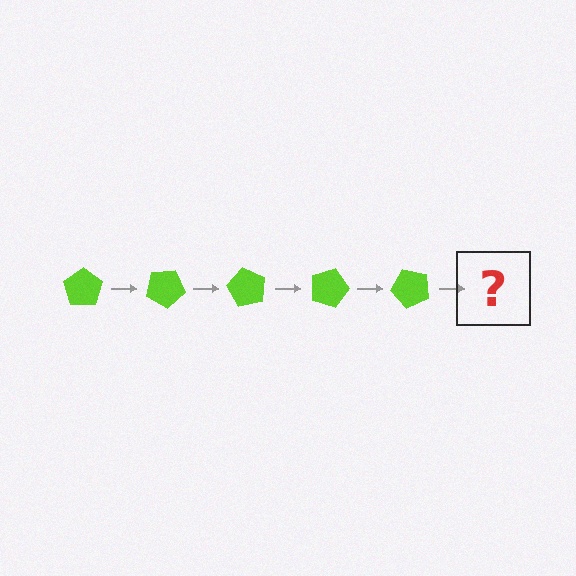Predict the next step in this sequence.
The next step is a lime pentagon rotated 150 degrees.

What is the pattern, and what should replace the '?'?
The pattern is that the pentagon rotates 30 degrees each step. The '?' should be a lime pentagon rotated 150 degrees.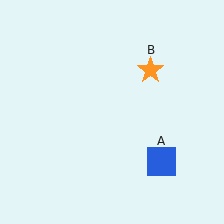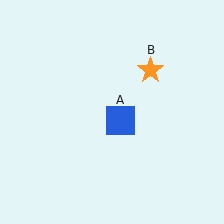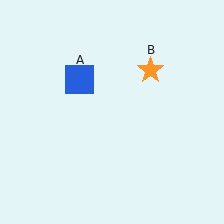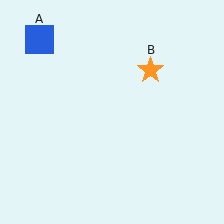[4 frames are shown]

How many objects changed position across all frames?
1 object changed position: blue square (object A).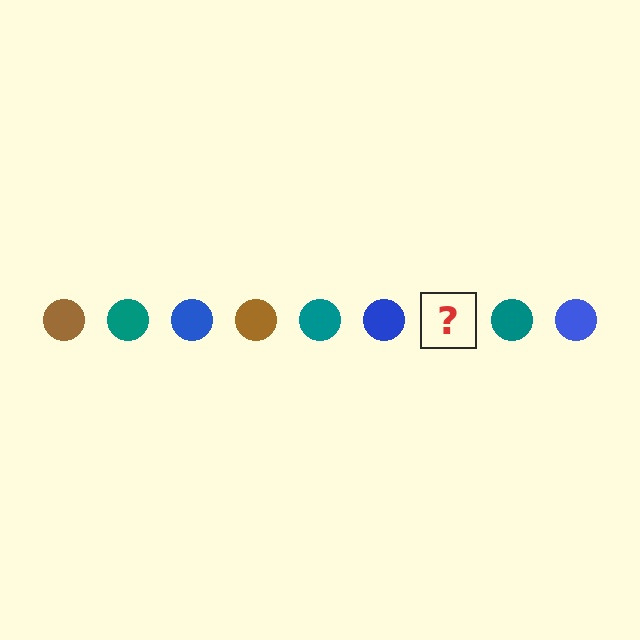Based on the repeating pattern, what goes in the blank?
The blank should be a brown circle.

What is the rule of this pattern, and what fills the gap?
The rule is that the pattern cycles through brown, teal, blue circles. The gap should be filled with a brown circle.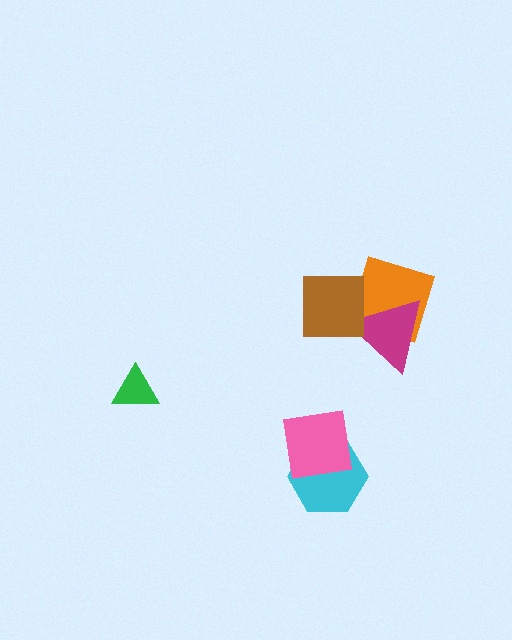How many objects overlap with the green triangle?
0 objects overlap with the green triangle.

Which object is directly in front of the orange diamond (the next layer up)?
The magenta triangle is directly in front of the orange diamond.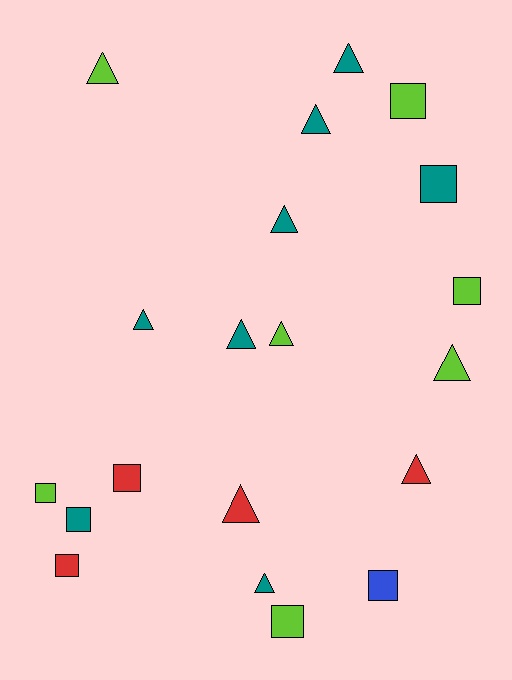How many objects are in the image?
There are 20 objects.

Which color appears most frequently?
Teal, with 8 objects.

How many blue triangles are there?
There are no blue triangles.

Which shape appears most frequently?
Triangle, with 11 objects.